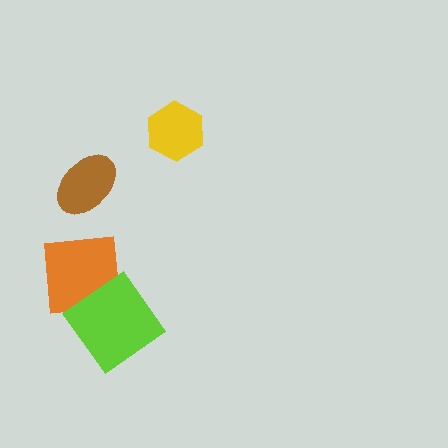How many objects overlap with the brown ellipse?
0 objects overlap with the brown ellipse.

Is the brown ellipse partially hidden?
No, no other shape covers it.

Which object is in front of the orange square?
The lime diamond is in front of the orange square.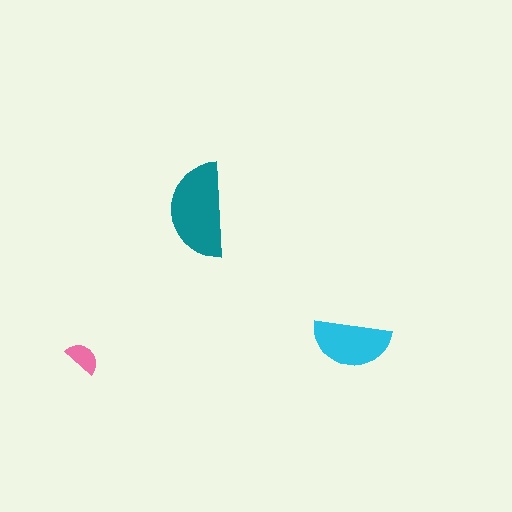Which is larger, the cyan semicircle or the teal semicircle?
The teal one.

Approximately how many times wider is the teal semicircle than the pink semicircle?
About 2.5 times wider.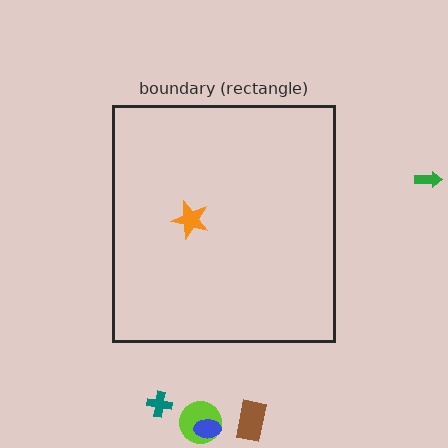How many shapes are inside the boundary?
1 inside, 5 outside.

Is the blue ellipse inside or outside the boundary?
Outside.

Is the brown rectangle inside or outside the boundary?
Outside.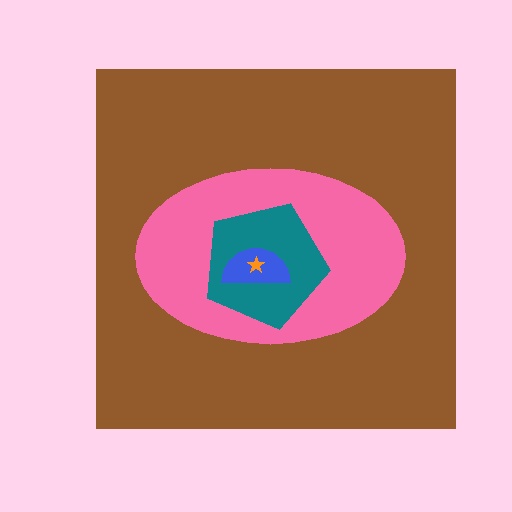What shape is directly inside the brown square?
The pink ellipse.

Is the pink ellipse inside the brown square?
Yes.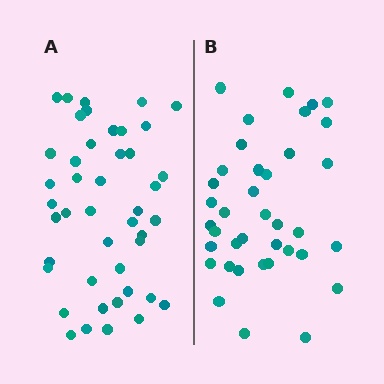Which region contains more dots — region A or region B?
Region A (the left region) has more dots.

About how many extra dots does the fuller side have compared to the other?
Region A has about 6 more dots than region B.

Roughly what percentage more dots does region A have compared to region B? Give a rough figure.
About 15% more.